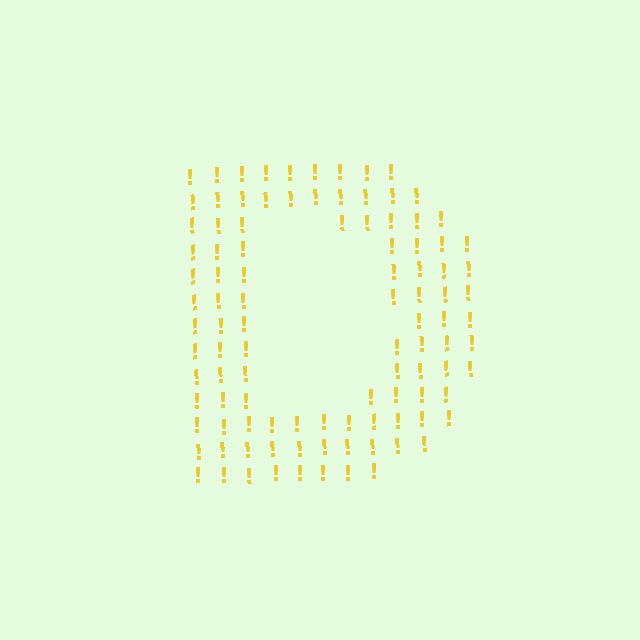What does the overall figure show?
The overall figure shows the letter D.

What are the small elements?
The small elements are exclamation marks.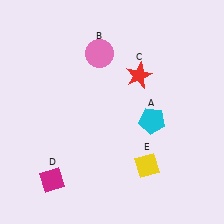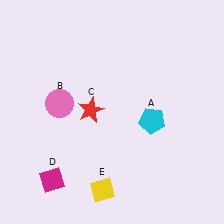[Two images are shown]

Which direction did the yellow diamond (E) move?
The yellow diamond (E) moved left.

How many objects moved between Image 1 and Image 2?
3 objects moved between the two images.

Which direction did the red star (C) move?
The red star (C) moved left.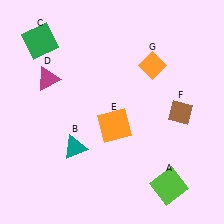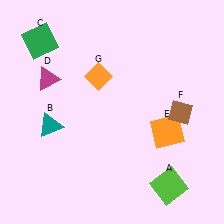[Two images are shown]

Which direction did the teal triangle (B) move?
The teal triangle (B) moved left.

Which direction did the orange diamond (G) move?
The orange diamond (G) moved left.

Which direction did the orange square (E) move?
The orange square (E) moved right.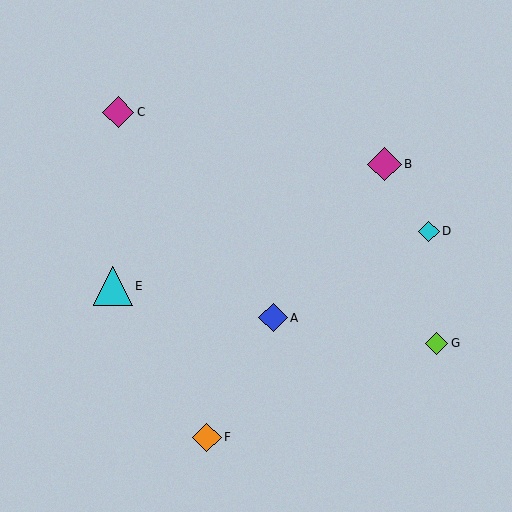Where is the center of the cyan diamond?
The center of the cyan diamond is at (429, 231).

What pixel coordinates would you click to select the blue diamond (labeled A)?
Click at (273, 318) to select the blue diamond A.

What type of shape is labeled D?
Shape D is a cyan diamond.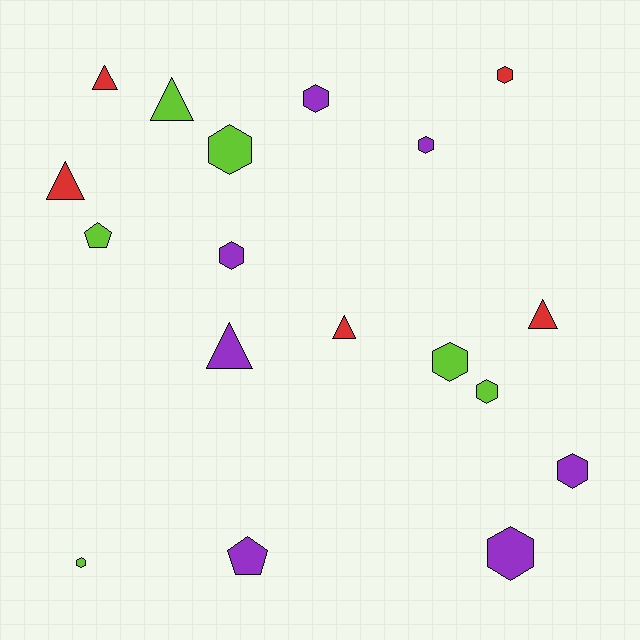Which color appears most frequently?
Purple, with 7 objects.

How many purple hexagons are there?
There are 5 purple hexagons.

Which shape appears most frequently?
Hexagon, with 10 objects.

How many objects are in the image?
There are 18 objects.